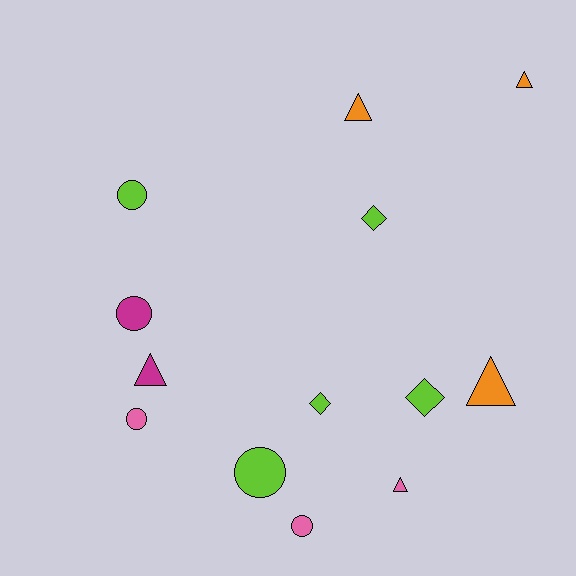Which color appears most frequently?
Lime, with 5 objects.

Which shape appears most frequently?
Circle, with 5 objects.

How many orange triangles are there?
There are 3 orange triangles.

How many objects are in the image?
There are 13 objects.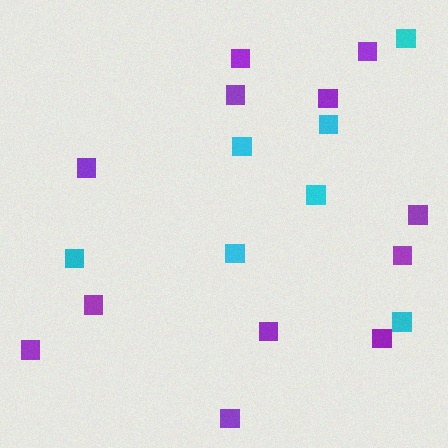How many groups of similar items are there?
There are 2 groups: one group of cyan squares (7) and one group of purple squares (12).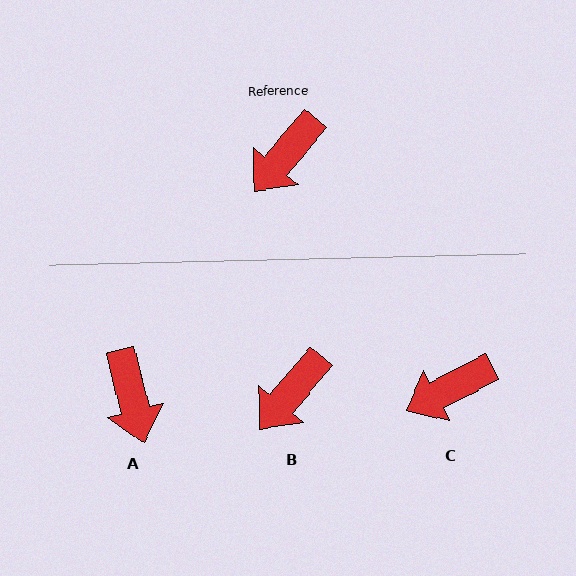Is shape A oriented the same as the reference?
No, it is off by about 55 degrees.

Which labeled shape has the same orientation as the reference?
B.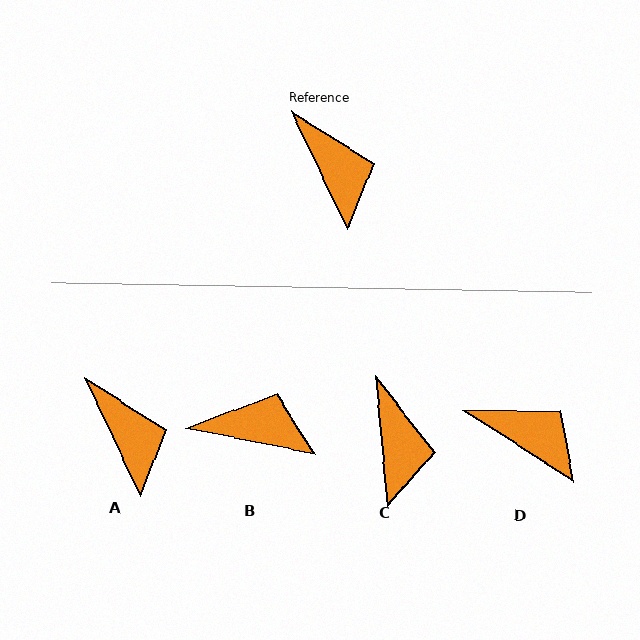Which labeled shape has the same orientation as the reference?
A.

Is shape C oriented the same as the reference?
No, it is off by about 20 degrees.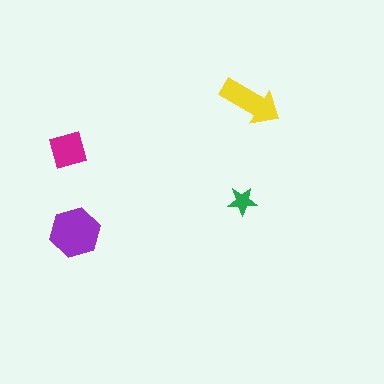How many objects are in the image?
There are 4 objects in the image.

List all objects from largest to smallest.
The purple hexagon, the yellow arrow, the magenta diamond, the green star.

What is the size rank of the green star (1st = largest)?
4th.